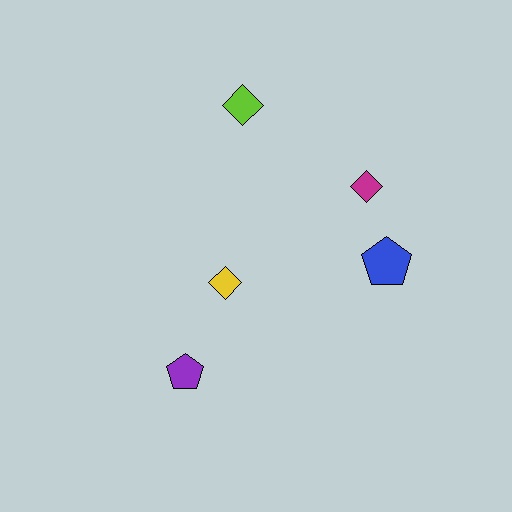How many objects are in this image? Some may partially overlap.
There are 5 objects.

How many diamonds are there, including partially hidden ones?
There are 3 diamonds.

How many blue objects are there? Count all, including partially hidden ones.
There is 1 blue object.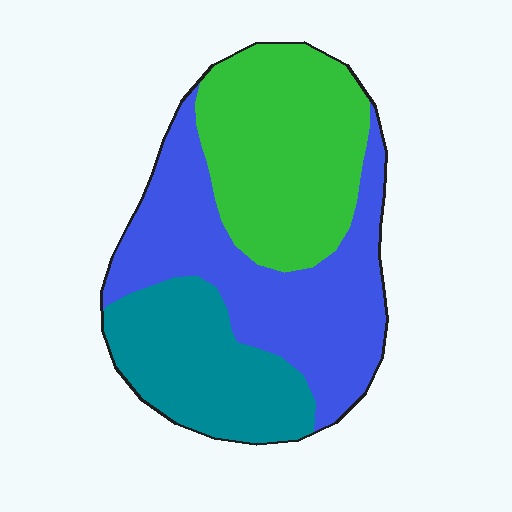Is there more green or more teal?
Green.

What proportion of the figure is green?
Green covers 35% of the figure.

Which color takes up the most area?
Blue, at roughly 40%.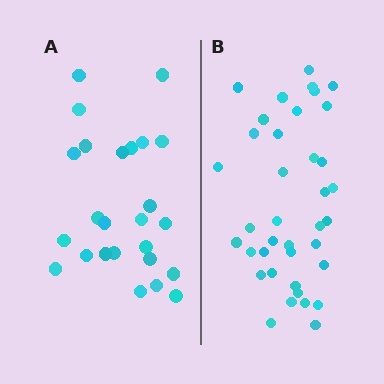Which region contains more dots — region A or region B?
Region B (the right region) has more dots.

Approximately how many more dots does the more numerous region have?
Region B has approximately 15 more dots than region A.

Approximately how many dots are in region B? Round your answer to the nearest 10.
About 40 dots. (The exact count is 38, which rounds to 40.)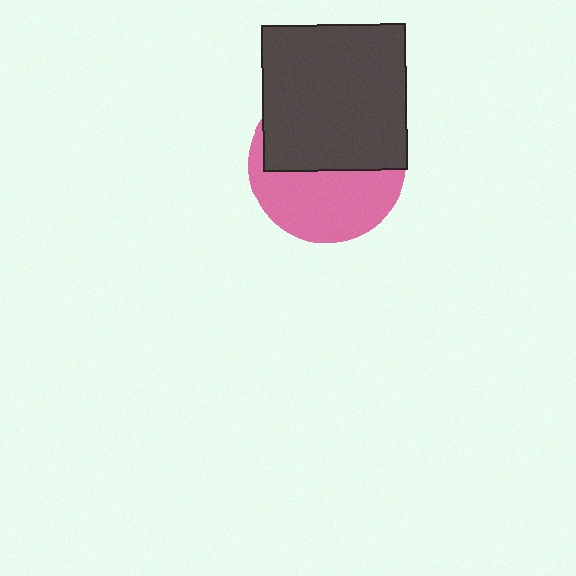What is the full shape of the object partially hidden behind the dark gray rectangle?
The partially hidden object is a pink circle.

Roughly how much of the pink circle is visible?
About half of it is visible (roughly 47%).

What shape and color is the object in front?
The object in front is a dark gray rectangle.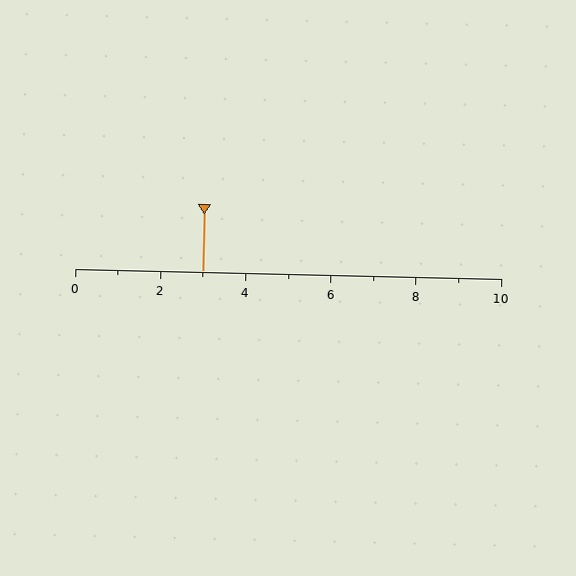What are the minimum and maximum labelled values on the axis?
The axis runs from 0 to 10.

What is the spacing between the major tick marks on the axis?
The major ticks are spaced 2 apart.